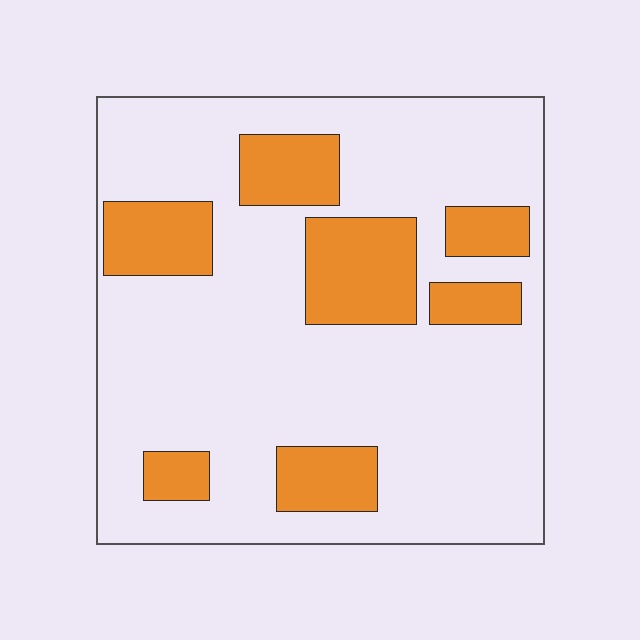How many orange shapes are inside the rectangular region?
7.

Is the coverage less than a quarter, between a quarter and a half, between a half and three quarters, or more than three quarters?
Less than a quarter.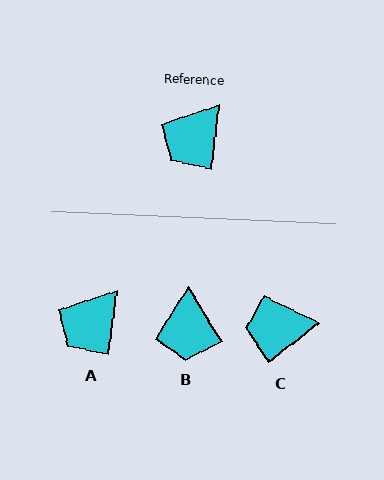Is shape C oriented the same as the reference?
No, it is off by about 45 degrees.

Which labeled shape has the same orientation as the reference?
A.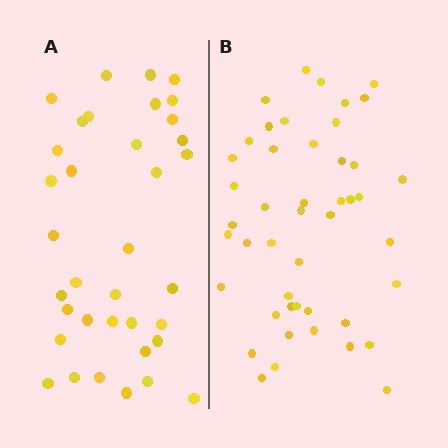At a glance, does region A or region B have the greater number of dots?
Region B (the right region) has more dots.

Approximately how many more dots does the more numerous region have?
Region B has roughly 10 or so more dots than region A.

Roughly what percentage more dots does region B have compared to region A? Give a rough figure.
About 30% more.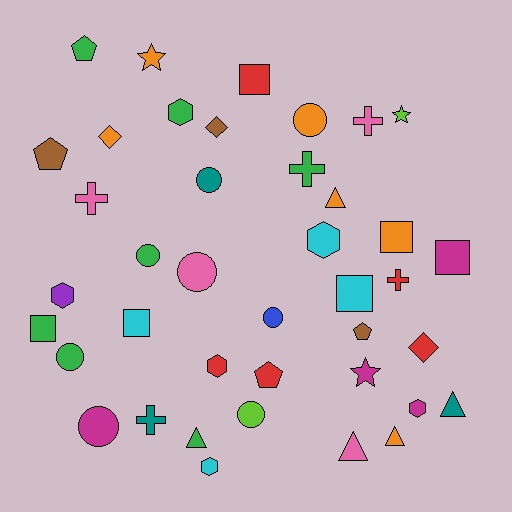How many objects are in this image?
There are 40 objects.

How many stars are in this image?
There are 3 stars.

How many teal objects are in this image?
There are 3 teal objects.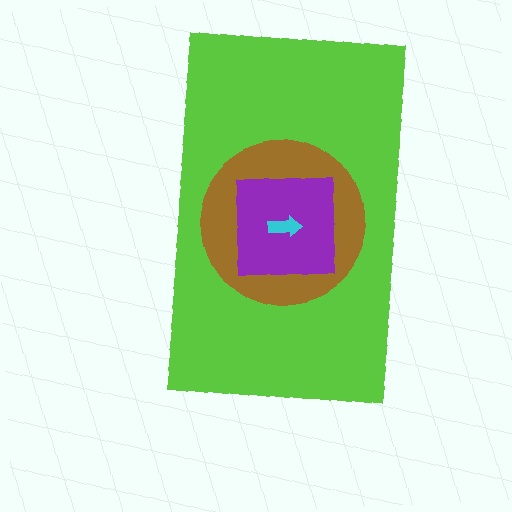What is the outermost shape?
The lime rectangle.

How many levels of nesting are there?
4.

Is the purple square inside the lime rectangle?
Yes.